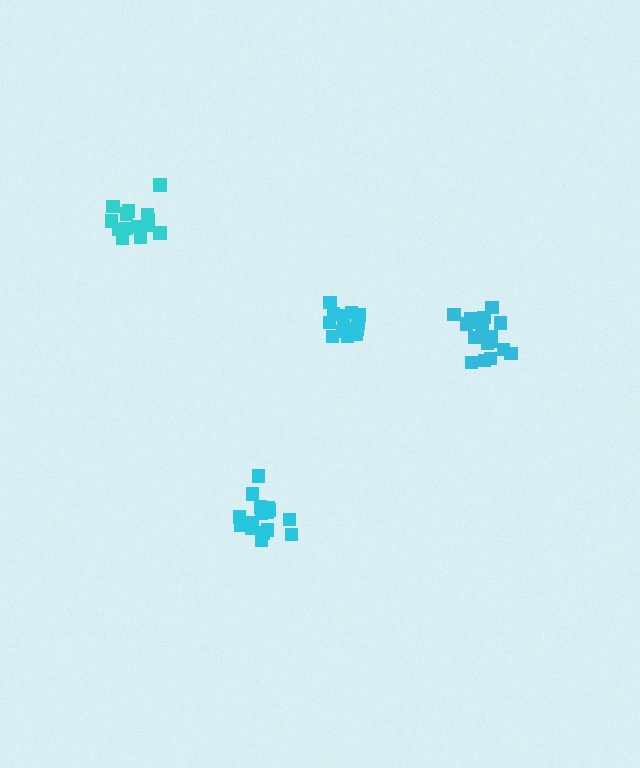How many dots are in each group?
Group 1: 20 dots, Group 2: 16 dots, Group 3: 14 dots, Group 4: 14 dots (64 total).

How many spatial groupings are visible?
There are 4 spatial groupings.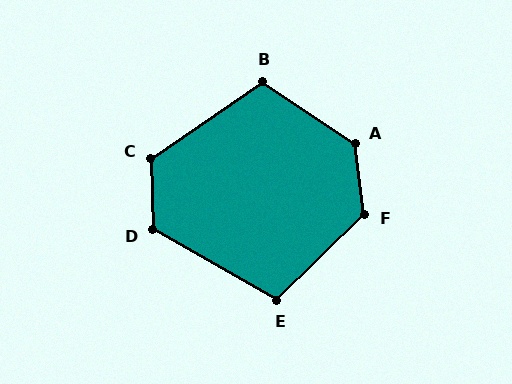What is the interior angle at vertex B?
Approximately 112 degrees (obtuse).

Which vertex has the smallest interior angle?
E, at approximately 106 degrees.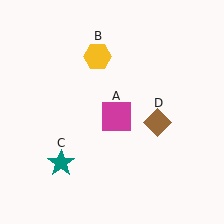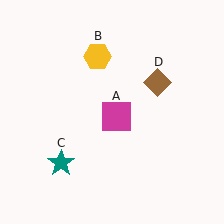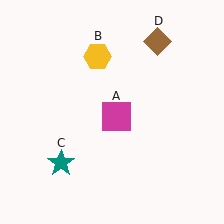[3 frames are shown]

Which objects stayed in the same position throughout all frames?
Magenta square (object A) and yellow hexagon (object B) and teal star (object C) remained stationary.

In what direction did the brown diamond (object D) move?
The brown diamond (object D) moved up.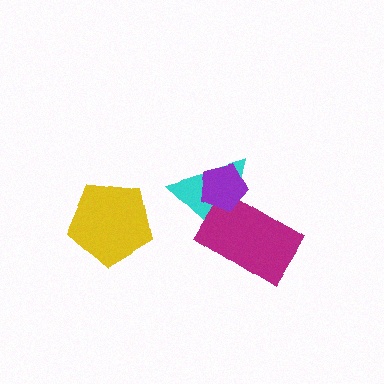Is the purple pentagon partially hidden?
No, no other shape covers it.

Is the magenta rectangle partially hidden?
Yes, it is partially covered by another shape.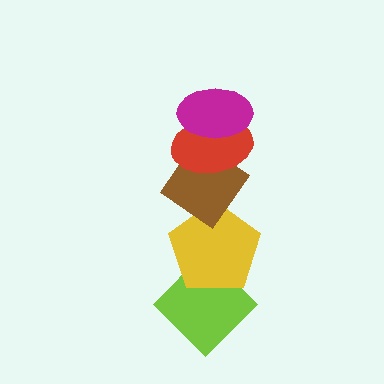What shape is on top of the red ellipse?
The magenta ellipse is on top of the red ellipse.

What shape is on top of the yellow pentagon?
The brown diamond is on top of the yellow pentagon.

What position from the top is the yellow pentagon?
The yellow pentagon is 4th from the top.